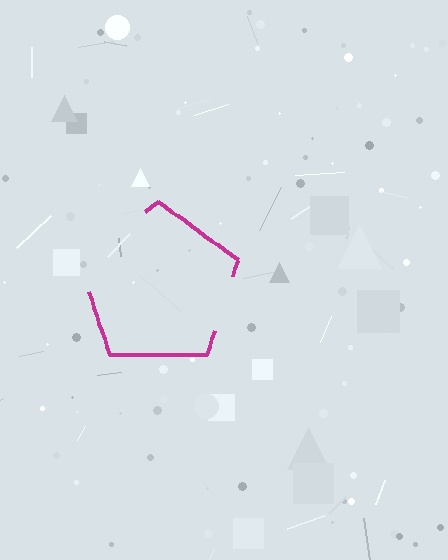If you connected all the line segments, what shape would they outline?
They would outline a pentagon.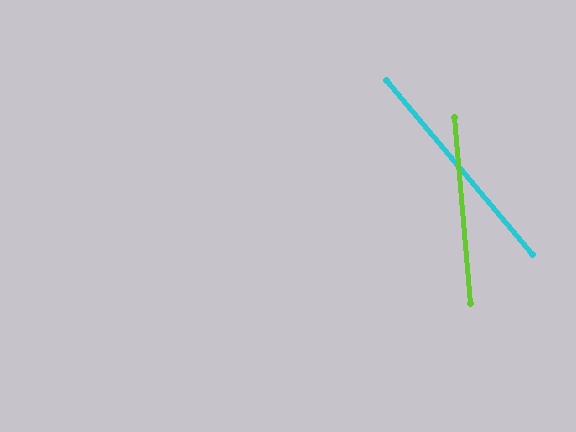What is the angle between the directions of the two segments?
Approximately 35 degrees.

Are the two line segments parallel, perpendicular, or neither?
Neither parallel nor perpendicular — they differ by about 35°.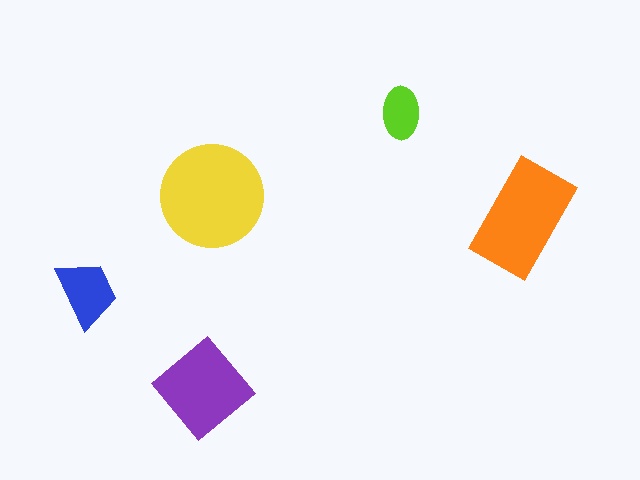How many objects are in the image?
There are 5 objects in the image.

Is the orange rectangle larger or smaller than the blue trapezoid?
Larger.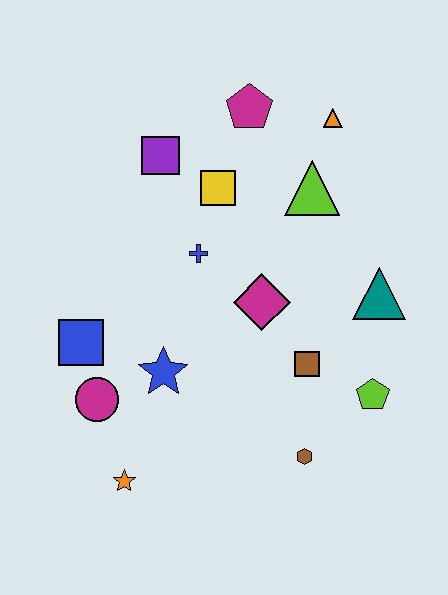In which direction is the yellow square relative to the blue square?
The yellow square is above the blue square.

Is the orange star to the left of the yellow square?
Yes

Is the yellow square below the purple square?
Yes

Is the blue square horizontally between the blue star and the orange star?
No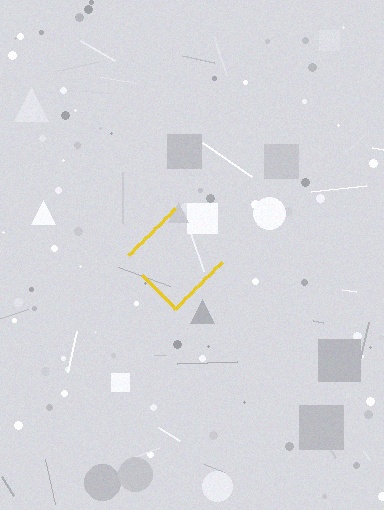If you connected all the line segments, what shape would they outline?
They would outline a diamond.